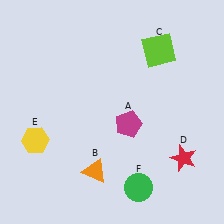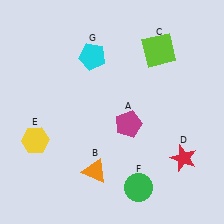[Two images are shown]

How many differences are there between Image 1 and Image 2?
There is 1 difference between the two images.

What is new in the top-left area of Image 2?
A cyan pentagon (G) was added in the top-left area of Image 2.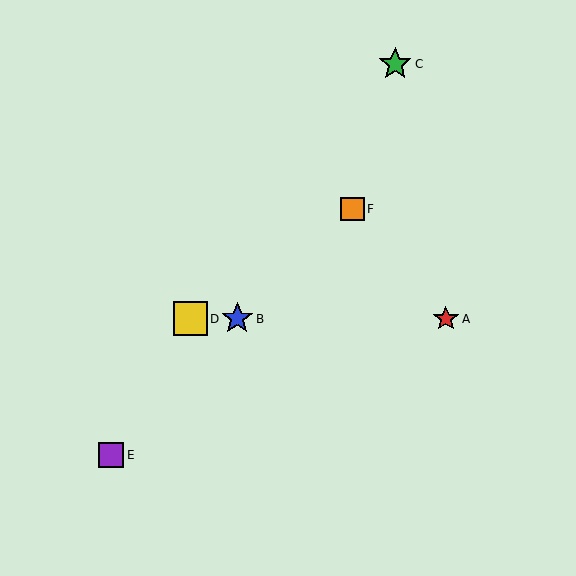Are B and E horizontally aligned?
No, B is at y≈319 and E is at y≈455.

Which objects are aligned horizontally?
Objects A, B, D are aligned horizontally.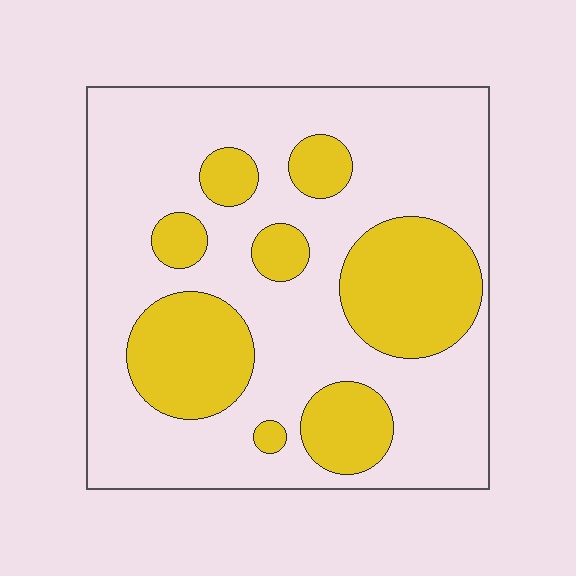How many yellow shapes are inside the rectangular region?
8.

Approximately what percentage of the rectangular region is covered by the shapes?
Approximately 30%.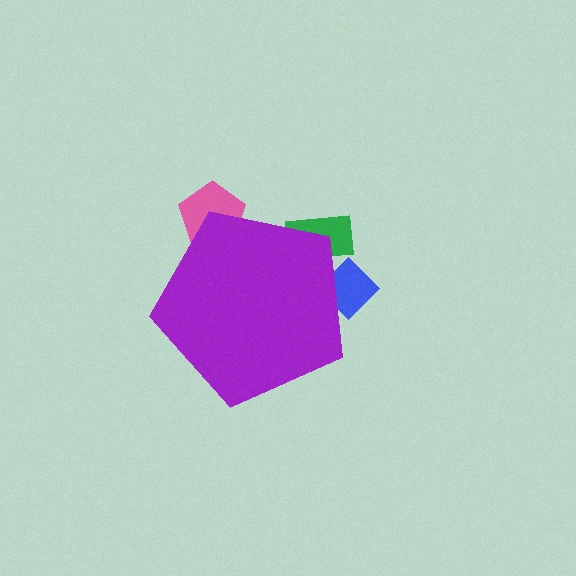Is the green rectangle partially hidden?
Yes, the green rectangle is partially hidden behind the purple pentagon.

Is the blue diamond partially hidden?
Yes, the blue diamond is partially hidden behind the purple pentagon.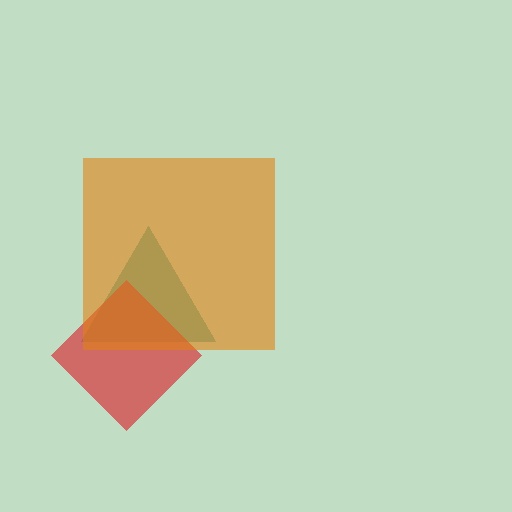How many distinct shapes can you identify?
There are 3 distinct shapes: a teal triangle, a red diamond, an orange square.